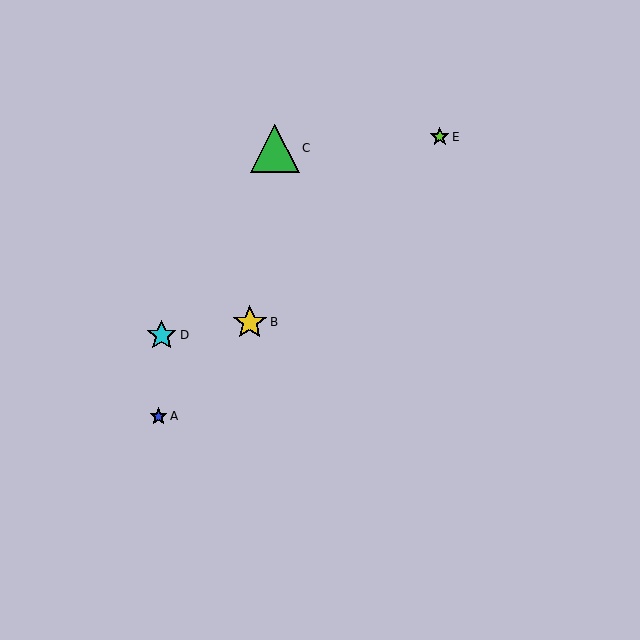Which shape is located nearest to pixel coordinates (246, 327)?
The yellow star (labeled B) at (250, 322) is nearest to that location.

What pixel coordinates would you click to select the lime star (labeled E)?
Click at (440, 137) to select the lime star E.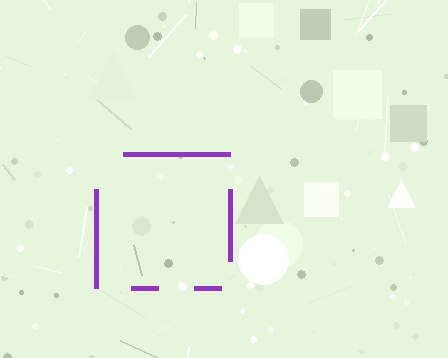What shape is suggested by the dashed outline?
The dashed outline suggests a square.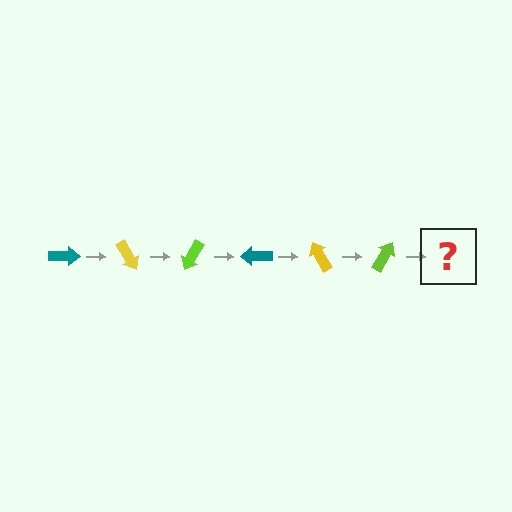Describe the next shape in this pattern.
It should be a teal arrow, rotated 360 degrees from the start.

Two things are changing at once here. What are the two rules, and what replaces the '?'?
The two rules are that it rotates 60 degrees each step and the color cycles through teal, yellow, and lime. The '?' should be a teal arrow, rotated 360 degrees from the start.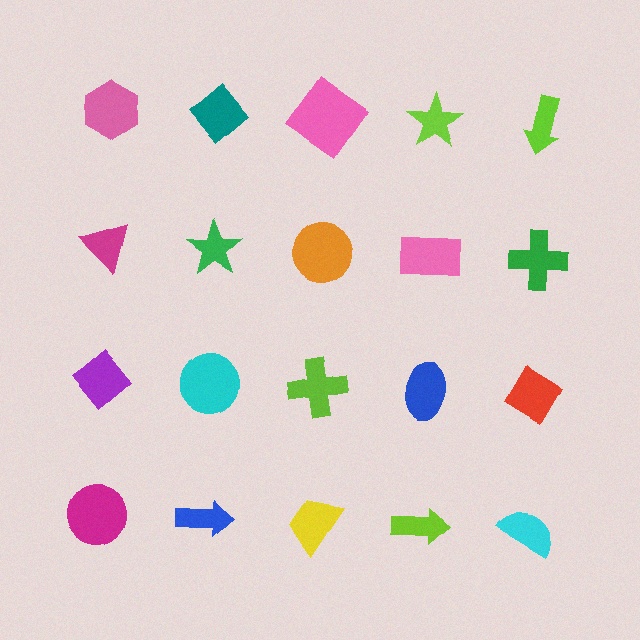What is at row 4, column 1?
A magenta circle.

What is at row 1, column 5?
A lime arrow.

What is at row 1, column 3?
A pink diamond.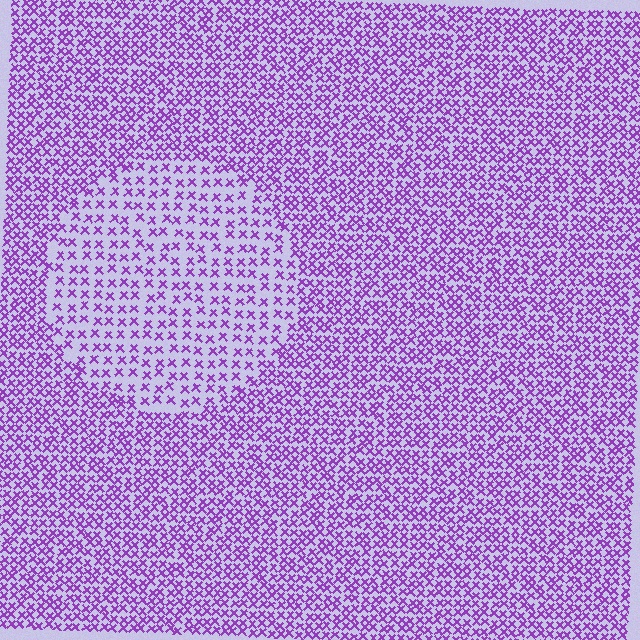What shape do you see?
I see a circle.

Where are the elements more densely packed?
The elements are more densely packed outside the circle boundary.